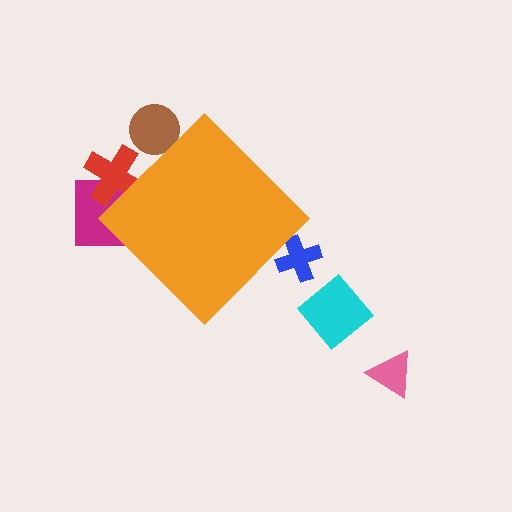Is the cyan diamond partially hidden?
No, the cyan diamond is fully visible.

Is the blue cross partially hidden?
Yes, the blue cross is partially hidden behind the orange diamond.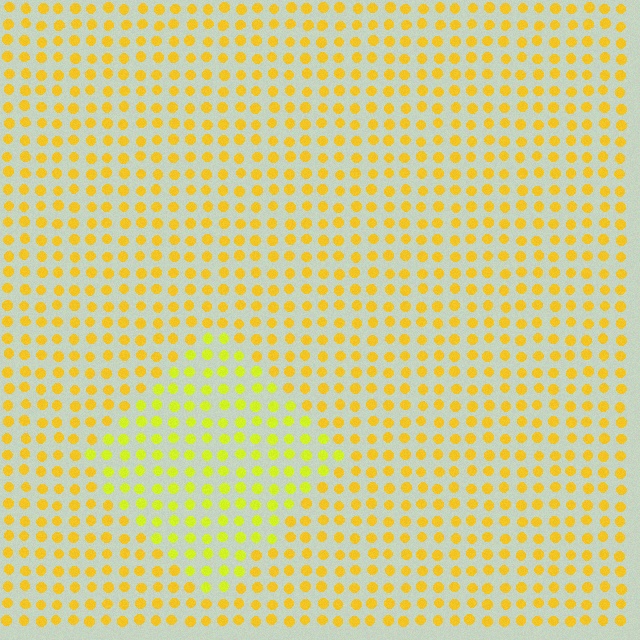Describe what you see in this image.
The image is filled with small yellow elements in a uniform arrangement. A diamond-shaped region is visible where the elements are tinted to a slightly different hue, forming a subtle color boundary.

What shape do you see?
I see a diamond.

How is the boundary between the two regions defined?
The boundary is defined purely by a slight shift in hue (about 23 degrees). Spacing, size, and orientation are identical on both sides.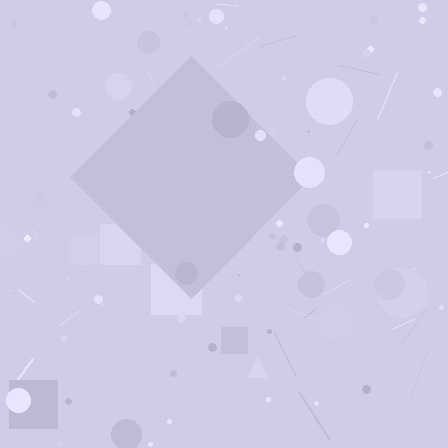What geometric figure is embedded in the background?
A diamond is embedded in the background.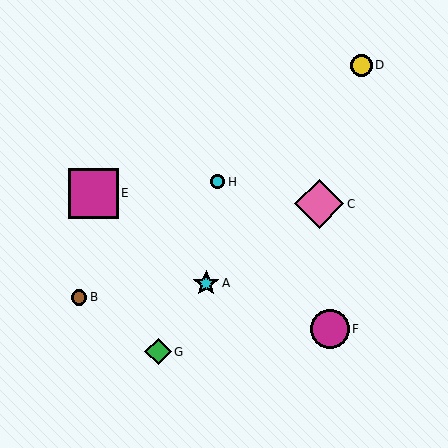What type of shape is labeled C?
Shape C is a pink diamond.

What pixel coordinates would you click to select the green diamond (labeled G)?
Click at (158, 352) to select the green diamond G.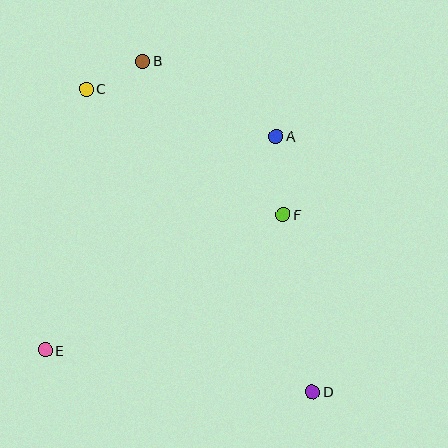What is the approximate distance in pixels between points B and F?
The distance between B and F is approximately 208 pixels.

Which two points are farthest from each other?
Points C and D are farthest from each other.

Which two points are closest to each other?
Points B and C are closest to each other.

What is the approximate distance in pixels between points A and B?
The distance between A and B is approximately 153 pixels.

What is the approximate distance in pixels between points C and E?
The distance between C and E is approximately 264 pixels.